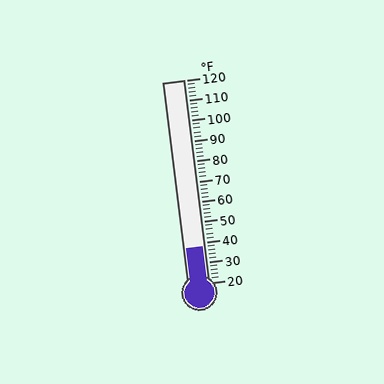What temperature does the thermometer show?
The thermometer shows approximately 38°F.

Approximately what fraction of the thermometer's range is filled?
The thermometer is filled to approximately 20% of its range.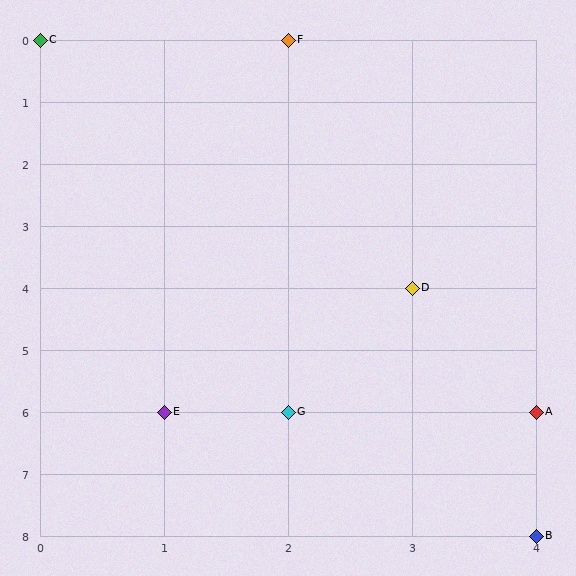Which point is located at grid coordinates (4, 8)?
Point B is at (4, 8).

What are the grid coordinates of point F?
Point F is at grid coordinates (2, 0).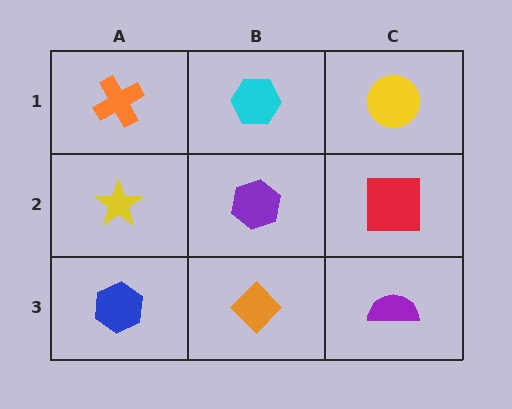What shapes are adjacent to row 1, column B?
A purple hexagon (row 2, column B), an orange cross (row 1, column A), a yellow circle (row 1, column C).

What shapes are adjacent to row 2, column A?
An orange cross (row 1, column A), a blue hexagon (row 3, column A), a purple hexagon (row 2, column B).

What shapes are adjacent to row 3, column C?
A red square (row 2, column C), an orange diamond (row 3, column B).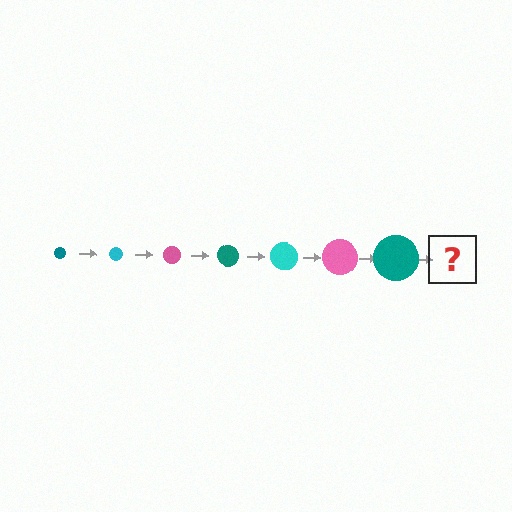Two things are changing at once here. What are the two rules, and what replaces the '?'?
The two rules are that the circle grows larger each step and the color cycles through teal, cyan, and pink. The '?' should be a cyan circle, larger than the previous one.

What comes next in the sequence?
The next element should be a cyan circle, larger than the previous one.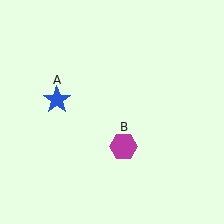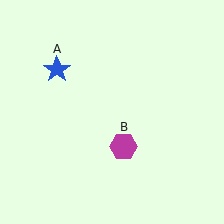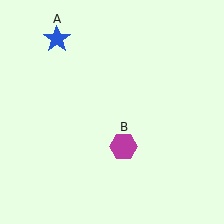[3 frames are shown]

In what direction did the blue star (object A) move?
The blue star (object A) moved up.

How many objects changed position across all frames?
1 object changed position: blue star (object A).